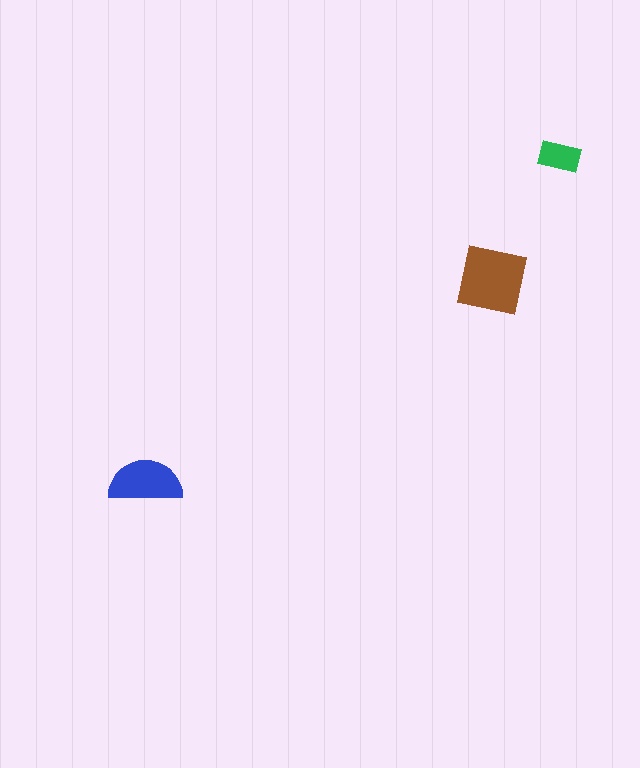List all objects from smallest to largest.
The green rectangle, the blue semicircle, the brown square.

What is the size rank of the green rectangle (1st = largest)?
3rd.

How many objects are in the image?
There are 3 objects in the image.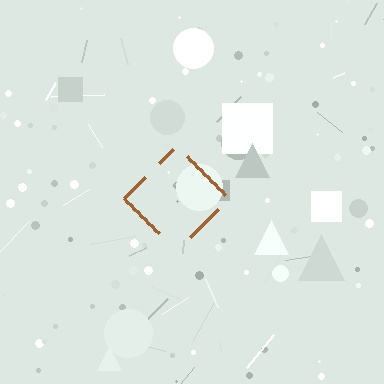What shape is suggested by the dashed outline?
The dashed outline suggests a diamond.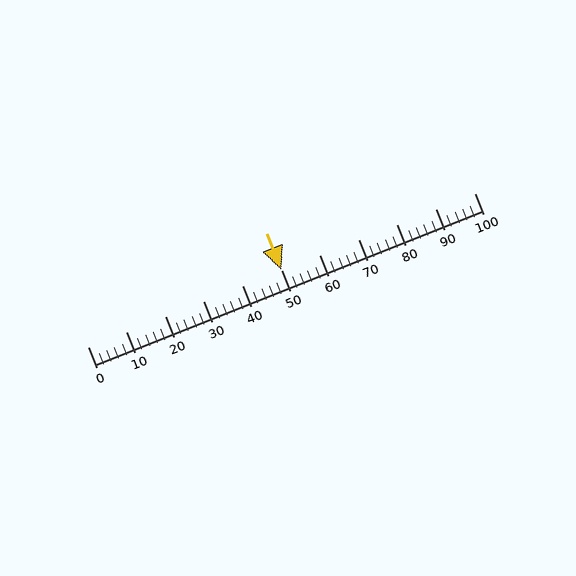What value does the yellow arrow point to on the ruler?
The yellow arrow points to approximately 50.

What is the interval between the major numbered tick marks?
The major tick marks are spaced 10 units apart.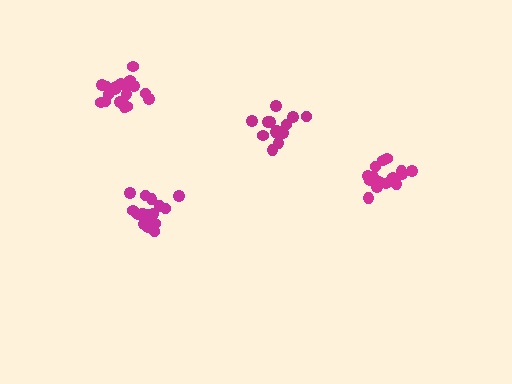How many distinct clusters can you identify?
There are 4 distinct clusters.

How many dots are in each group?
Group 1: 16 dots, Group 2: 19 dots, Group 3: 17 dots, Group 4: 13 dots (65 total).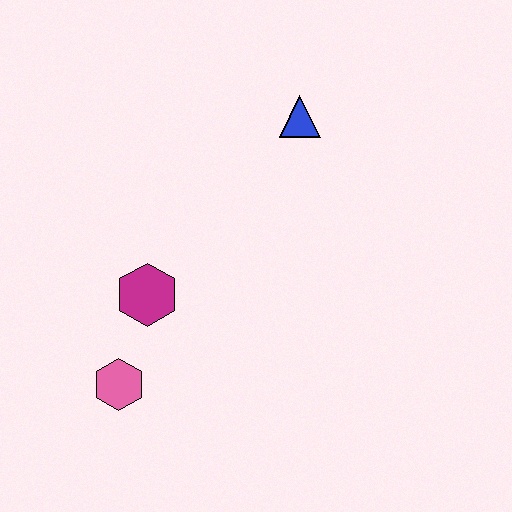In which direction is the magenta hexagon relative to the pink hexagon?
The magenta hexagon is above the pink hexagon.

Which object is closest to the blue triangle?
The magenta hexagon is closest to the blue triangle.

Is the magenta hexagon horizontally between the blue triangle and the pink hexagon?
Yes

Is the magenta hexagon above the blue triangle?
No